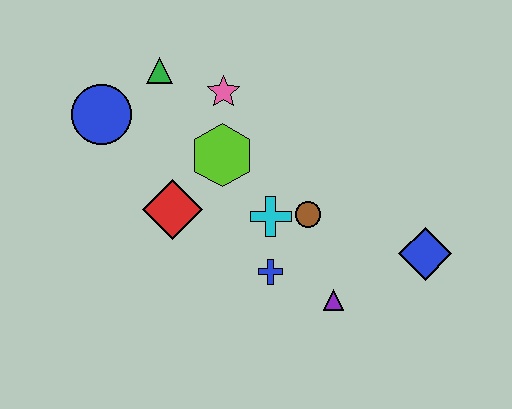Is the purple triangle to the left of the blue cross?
No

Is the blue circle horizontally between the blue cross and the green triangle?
No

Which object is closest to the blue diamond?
The purple triangle is closest to the blue diamond.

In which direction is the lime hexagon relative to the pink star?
The lime hexagon is below the pink star.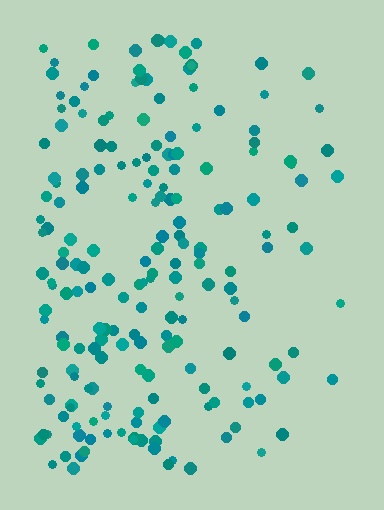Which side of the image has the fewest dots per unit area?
The right.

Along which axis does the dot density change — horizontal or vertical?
Horizontal.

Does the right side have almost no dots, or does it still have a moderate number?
Still a moderate number, just noticeably fewer than the left.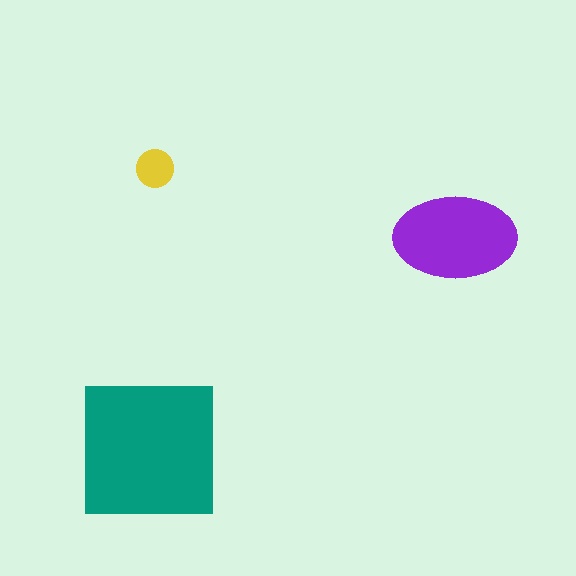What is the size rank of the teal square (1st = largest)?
1st.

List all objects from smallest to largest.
The yellow circle, the purple ellipse, the teal square.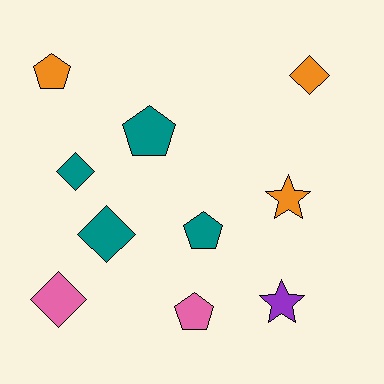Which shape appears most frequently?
Pentagon, with 4 objects.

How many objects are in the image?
There are 10 objects.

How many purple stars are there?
There is 1 purple star.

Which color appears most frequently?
Teal, with 4 objects.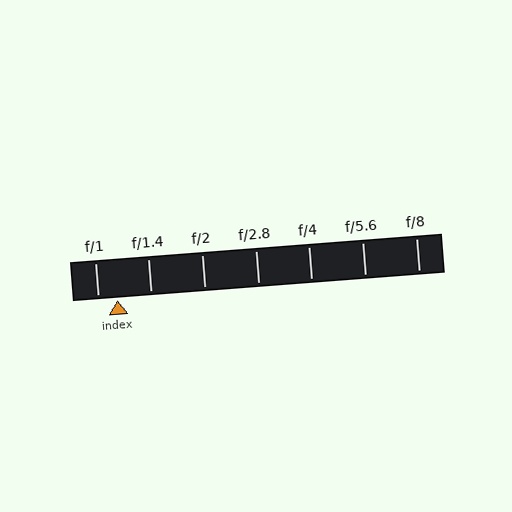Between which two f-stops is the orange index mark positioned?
The index mark is between f/1 and f/1.4.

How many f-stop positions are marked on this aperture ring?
There are 7 f-stop positions marked.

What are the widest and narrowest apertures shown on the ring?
The widest aperture shown is f/1 and the narrowest is f/8.